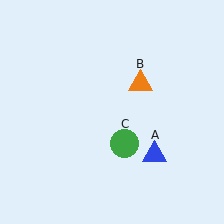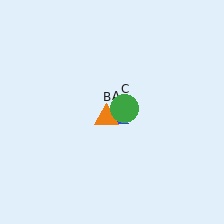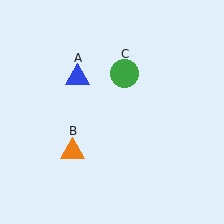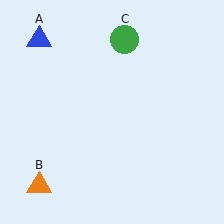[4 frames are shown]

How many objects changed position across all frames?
3 objects changed position: blue triangle (object A), orange triangle (object B), green circle (object C).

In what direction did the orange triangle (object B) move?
The orange triangle (object B) moved down and to the left.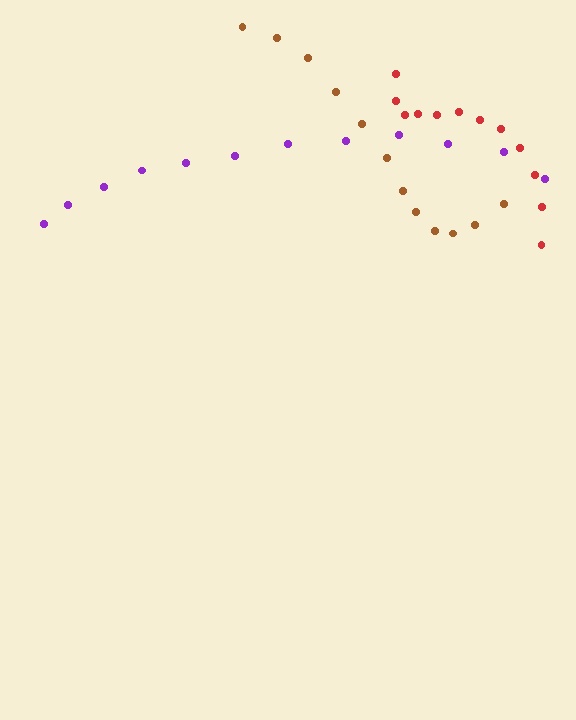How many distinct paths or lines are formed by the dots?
There are 3 distinct paths.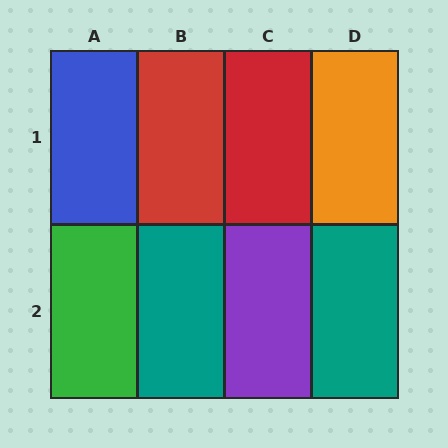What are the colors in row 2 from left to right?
Green, teal, purple, teal.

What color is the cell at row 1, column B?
Red.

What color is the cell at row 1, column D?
Orange.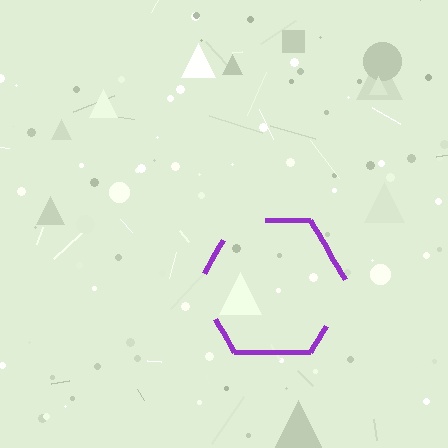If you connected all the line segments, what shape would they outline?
They would outline a hexagon.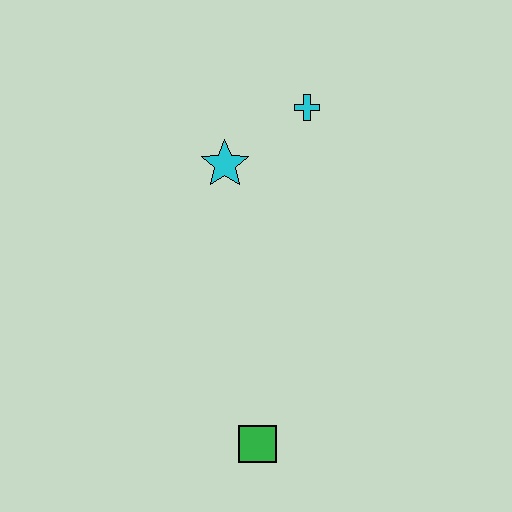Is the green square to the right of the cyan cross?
No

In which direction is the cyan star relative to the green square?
The cyan star is above the green square.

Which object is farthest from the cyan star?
The green square is farthest from the cyan star.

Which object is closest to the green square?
The cyan star is closest to the green square.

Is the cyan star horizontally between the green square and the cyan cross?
No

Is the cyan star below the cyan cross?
Yes